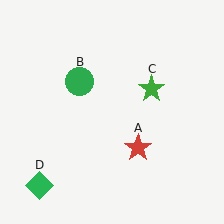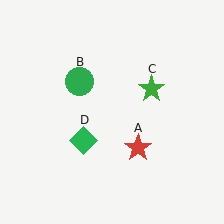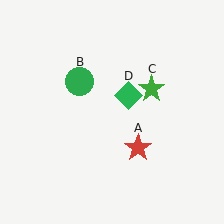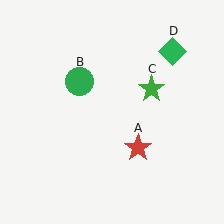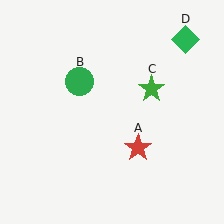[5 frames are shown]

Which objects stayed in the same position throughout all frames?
Red star (object A) and green circle (object B) and green star (object C) remained stationary.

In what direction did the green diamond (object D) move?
The green diamond (object D) moved up and to the right.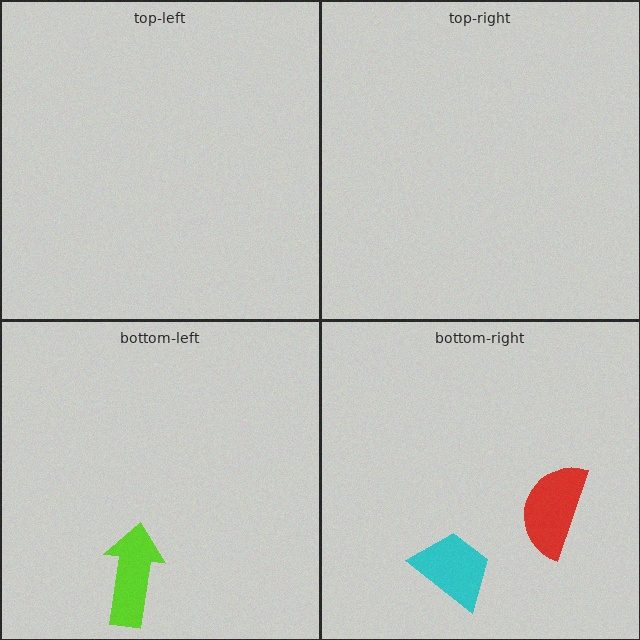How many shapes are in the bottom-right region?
2.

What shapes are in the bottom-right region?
The red semicircle, the cyan trapezoid.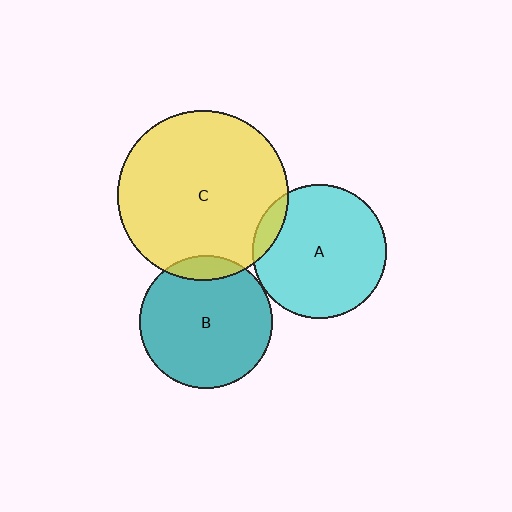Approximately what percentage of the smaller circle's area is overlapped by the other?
Approximately 10%.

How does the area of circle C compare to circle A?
Approximately 1.6 times.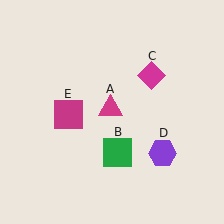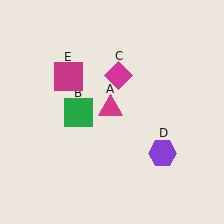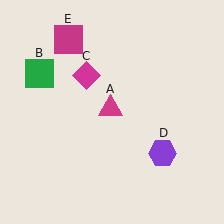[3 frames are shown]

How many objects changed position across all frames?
3 objects changed position: green square (object B), magenta diamond (object C), magenta square (object E).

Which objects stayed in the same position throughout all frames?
Magenta triangle (object A) and purple hexagon (object D) remained stationary.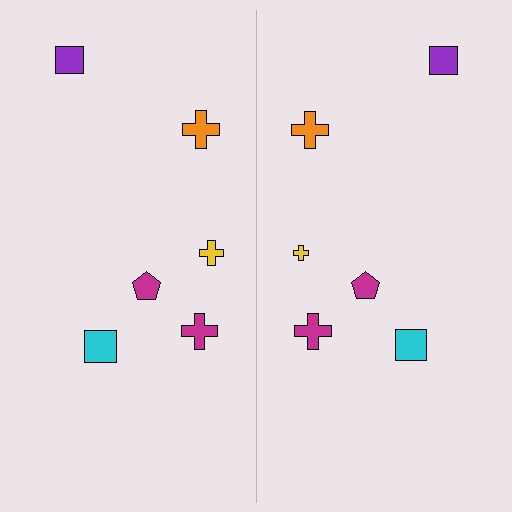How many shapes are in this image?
There are 12 shapes in this image.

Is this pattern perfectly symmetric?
No, the pattern is not perfectly symmetric. The yellow cross on the right side has a different size than its mirror counterpart.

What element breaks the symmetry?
The yellow cross on the right side has a different size than its mirror counterpart.